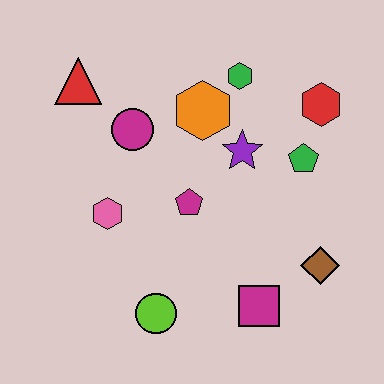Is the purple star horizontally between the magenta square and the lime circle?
Yes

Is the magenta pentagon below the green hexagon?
Yes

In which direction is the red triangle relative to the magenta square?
The red triangle is above the magenta square.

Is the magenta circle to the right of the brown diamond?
No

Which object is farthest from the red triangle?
The brown diamond is farthest from the red triangle.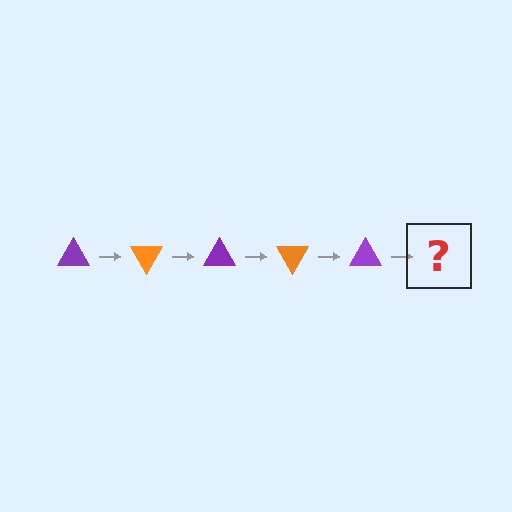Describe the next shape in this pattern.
It should be an orange triangle, rotated 300 degrees from the start.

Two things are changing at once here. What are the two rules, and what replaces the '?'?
The two rules are that it rotates 60 degrees each step and the color cycles through purple and orange. The '?' should be an orange triangle, rotated 300 degrees from the start.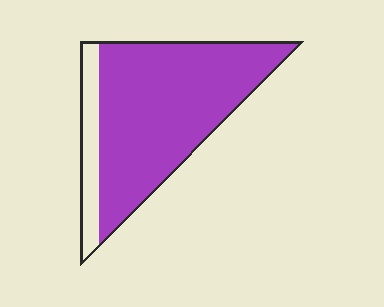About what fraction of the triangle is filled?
About five sixths (5/6).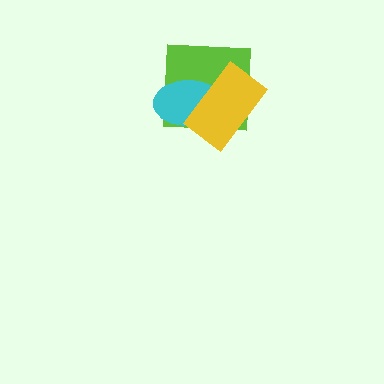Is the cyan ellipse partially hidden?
Yes, it is partially covered by another shape.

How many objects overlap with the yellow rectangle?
2 objects overlap with the yellow rectangle.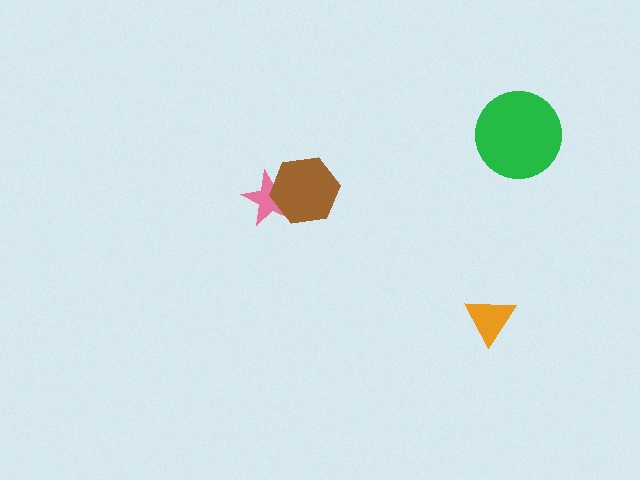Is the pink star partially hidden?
Yes, it is partially covered by another shape.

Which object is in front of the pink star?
The brown hexagon is in front of the pink star.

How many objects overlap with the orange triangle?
0 objects overlap with the orange triangle.